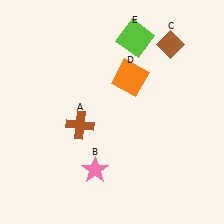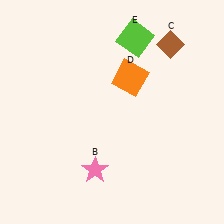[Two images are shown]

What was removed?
The brown cross (A) was removed in Image 2.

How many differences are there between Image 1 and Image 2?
There is 1 difference between the two images.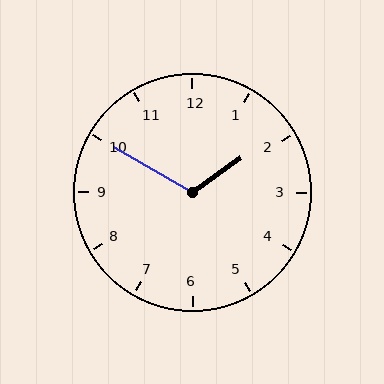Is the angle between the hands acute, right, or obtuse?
It is obtuse.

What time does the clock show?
1:50.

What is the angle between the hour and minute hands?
Approximately 115 degrees.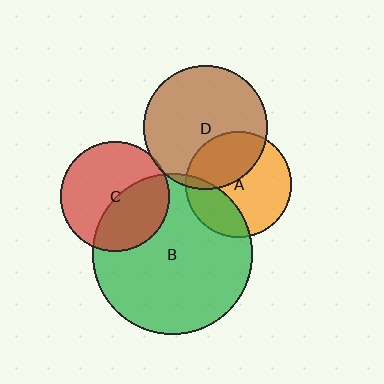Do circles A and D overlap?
Yes.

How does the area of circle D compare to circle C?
Approximately 1.3 times.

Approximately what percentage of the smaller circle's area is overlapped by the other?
Approximately 35%.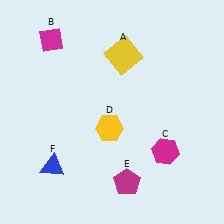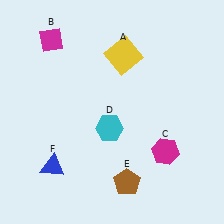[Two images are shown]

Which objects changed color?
D changed from yellow to cyan. E changed from magenta to brown.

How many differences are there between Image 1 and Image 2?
There are 2 differences between the two images.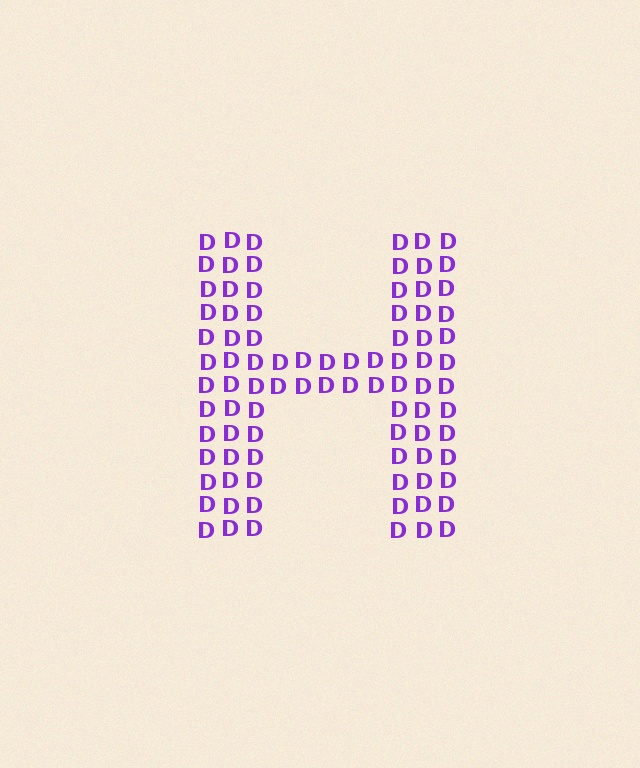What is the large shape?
The large shape is the letter H.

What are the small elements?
The small elements are letter D's.